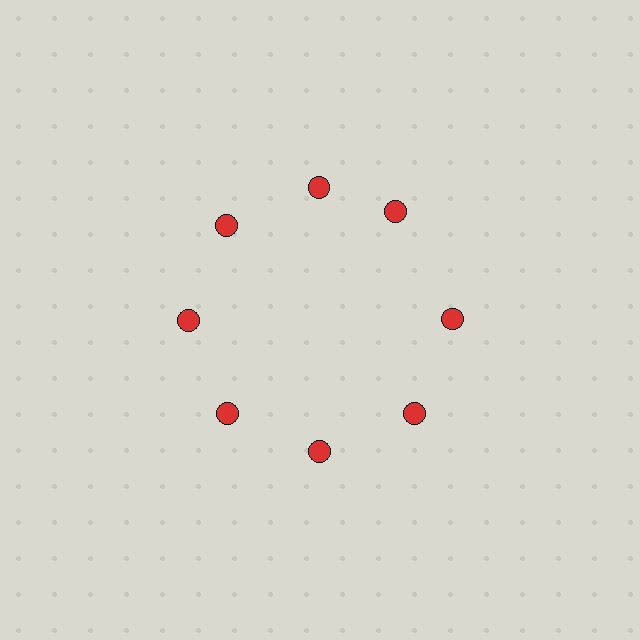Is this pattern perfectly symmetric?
No. The 8 red circles are arranged in a ring, but one element near the 2 o'clock position is rotated out of alignment along the ring, breaking the 8-fold rotational symmetry.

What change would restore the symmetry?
The symmetry would be restored by rotating it back into even spacing with its neighbors so that all 8 circles sit at equal angles and equal distance from the center.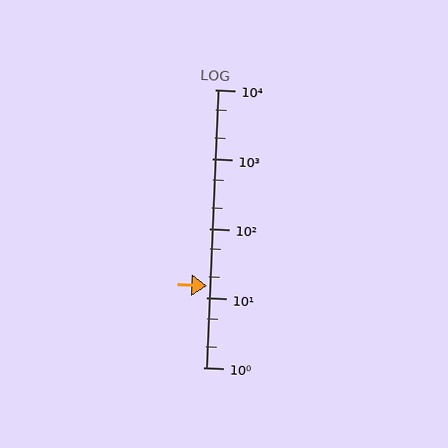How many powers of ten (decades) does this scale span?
The scale spans 4 decades, from 1 to 10000.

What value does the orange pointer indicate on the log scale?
The pointer indicates approximately 15.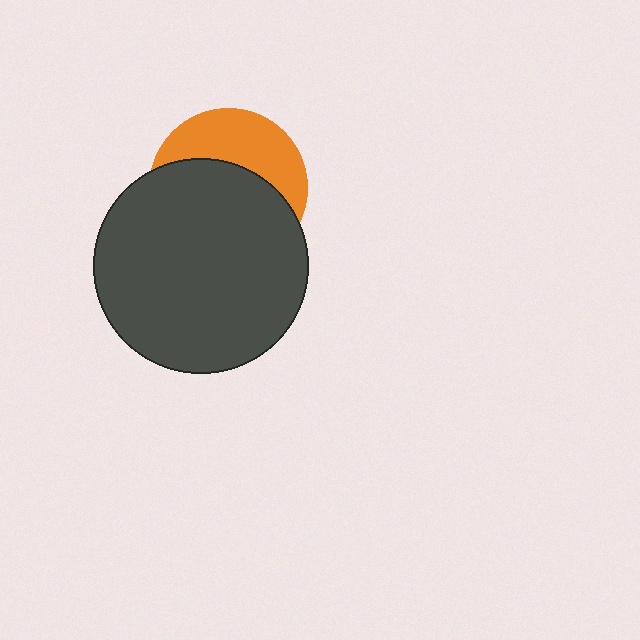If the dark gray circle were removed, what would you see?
You would see the complete orange circle.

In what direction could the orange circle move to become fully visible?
The orange circle could move up. That would shift it out from behind the dark gray circle entirely.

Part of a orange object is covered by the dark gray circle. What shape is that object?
It is a circle.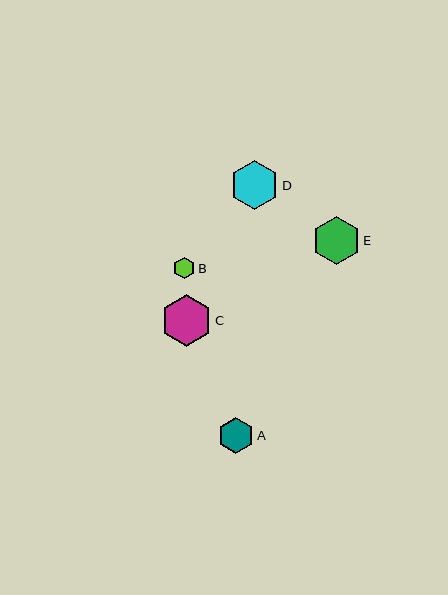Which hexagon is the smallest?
Hexagon B is the smallest with a size of approximately 22 pixels.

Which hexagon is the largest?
Hexagon C is the largest with a size of approximately 52 pixels.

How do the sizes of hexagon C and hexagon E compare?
Hexagon C and hexagon E are approximately the same size.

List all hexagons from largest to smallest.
From largest to smallest: C, D, E, A, B.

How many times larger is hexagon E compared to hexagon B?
Hexagon E is approximately 2.2 times the size of hexagon B.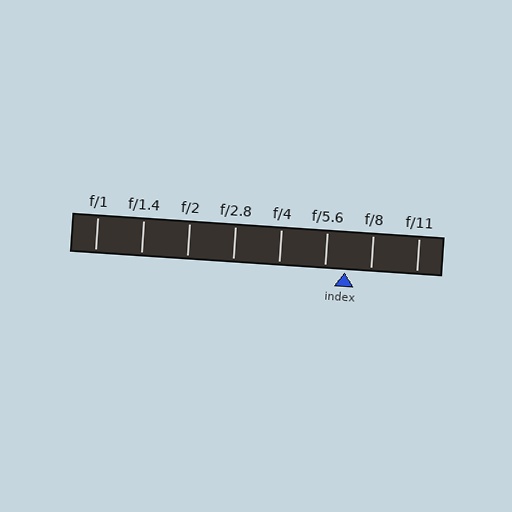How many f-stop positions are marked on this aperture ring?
There are 8 f-stop positions marked.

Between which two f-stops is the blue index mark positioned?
The index mark is between f/5.6 and f/8.